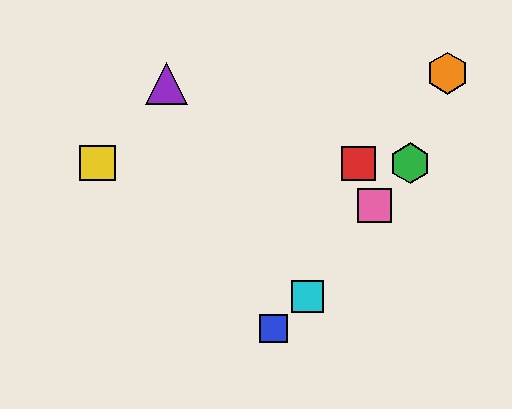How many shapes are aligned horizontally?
3 shapes (the red square, the green hexagon, the yellow square) are aligned horizontally.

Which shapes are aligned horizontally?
The red square, the green hexagon, the yellow square are aligned horizontally.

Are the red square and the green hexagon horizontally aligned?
Yes, both are at y≈163.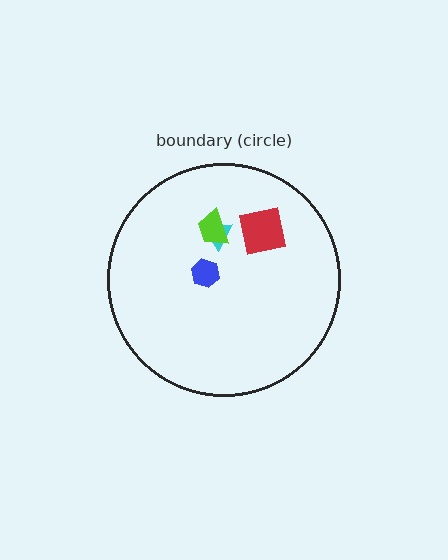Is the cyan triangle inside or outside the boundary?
Inside.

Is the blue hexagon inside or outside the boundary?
Inside.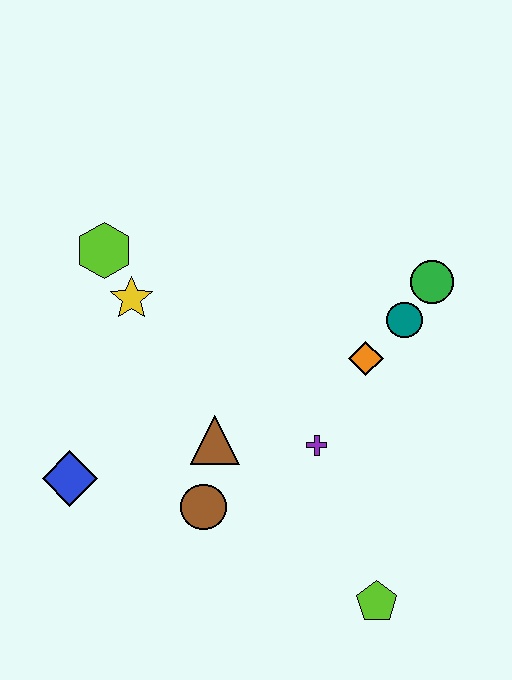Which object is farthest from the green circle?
The blue diamond is farthest from the green circle.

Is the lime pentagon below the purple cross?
Yes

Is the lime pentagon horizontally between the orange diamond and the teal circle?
Yes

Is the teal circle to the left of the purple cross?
No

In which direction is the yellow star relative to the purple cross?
The yellow star is to the left of the purple cross.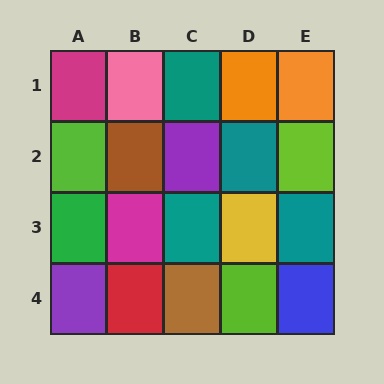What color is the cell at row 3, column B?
Magenta.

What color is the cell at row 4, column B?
Red.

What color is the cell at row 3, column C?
Teal.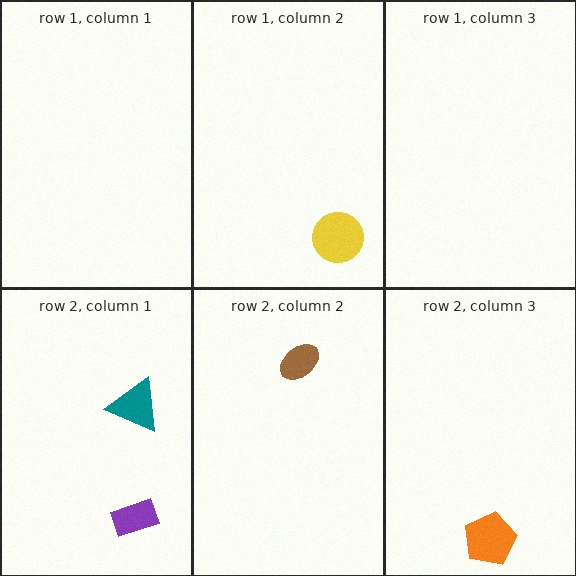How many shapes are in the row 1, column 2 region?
1.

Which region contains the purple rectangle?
The row 2, column 1 region.